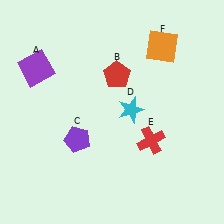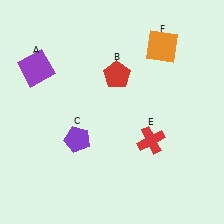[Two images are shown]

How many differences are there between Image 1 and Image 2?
There is 1 difference between the two images.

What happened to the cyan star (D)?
The cyan star (D) was removed in Image 2. It was in the top-right area of Image 1.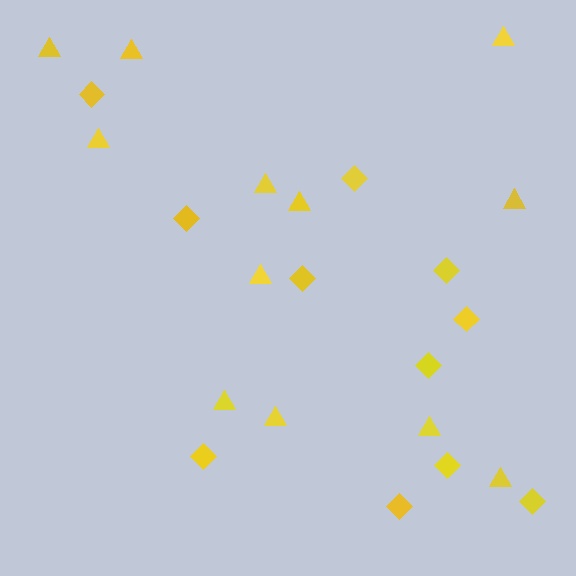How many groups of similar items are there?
There are 2 groups: one group of diamonds (11) and one group of triangles (12).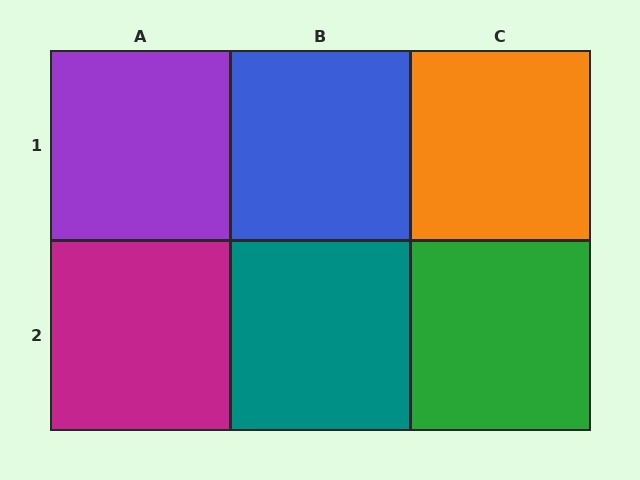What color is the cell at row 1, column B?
Blue.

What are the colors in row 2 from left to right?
Magenta, teal, green.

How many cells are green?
1 cell is green.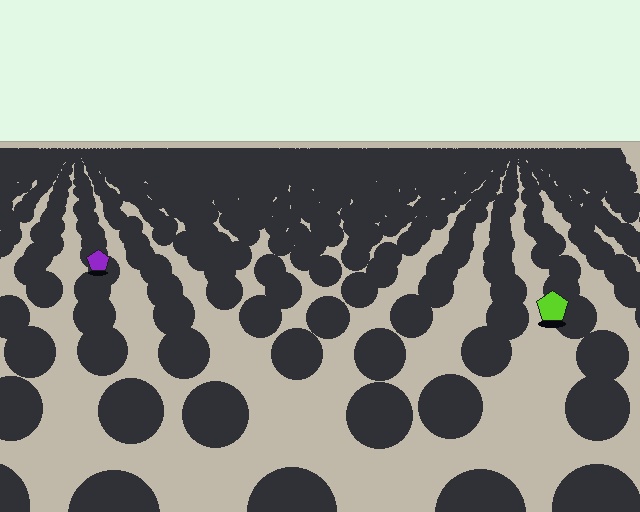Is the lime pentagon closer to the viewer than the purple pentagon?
Yes. The lime pentagon is closer — you can tell from the texture gradient: the ground texture is coarser near it.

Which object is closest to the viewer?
The lime pentagon is closest. The texture marks near it are larger and more spread out.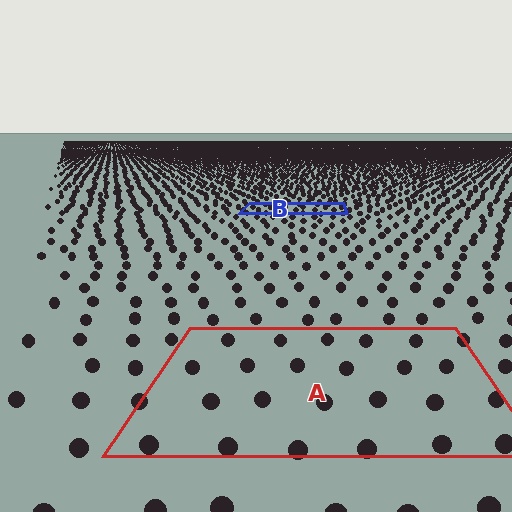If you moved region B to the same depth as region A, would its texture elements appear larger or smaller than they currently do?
They would appear larger. At a closer depth, the same texture elements are projected at a bigger on-screen size.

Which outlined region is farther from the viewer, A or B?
Region B is farther from the viewer — the texture elements inside it appear smaller and more densely packed.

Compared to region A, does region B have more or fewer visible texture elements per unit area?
Region B has more texture elements per unit area — they are packed more densely because it is farther away.